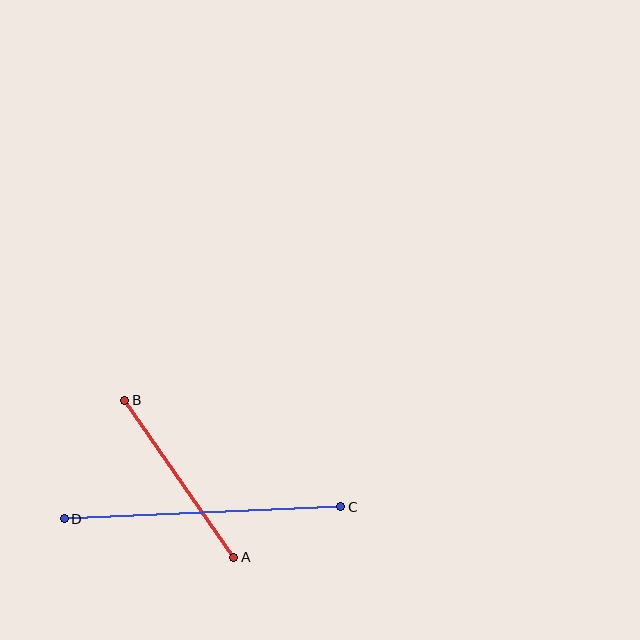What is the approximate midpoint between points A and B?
The midpoint is at approximately (179, 479) pixels.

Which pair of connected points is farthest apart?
Points C and D are farthest apart.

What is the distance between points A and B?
The distance is approximately 191 pixels.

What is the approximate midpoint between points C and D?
The midpoint is at approximately (203, 513) pixels.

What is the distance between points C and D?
The distance is approximately 277 pixels.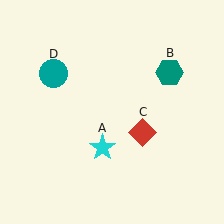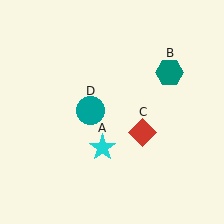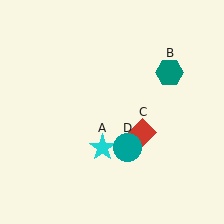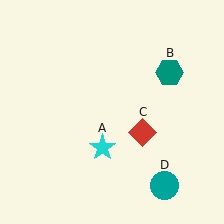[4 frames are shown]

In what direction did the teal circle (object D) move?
The teal circle (object D) moved down and to the right.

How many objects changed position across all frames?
1 object changed position: teal circle (object D).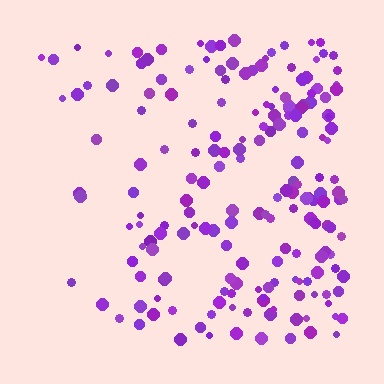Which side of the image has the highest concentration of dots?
The right.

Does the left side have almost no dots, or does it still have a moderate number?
Still a moderate number, just noticeably fewer than the right.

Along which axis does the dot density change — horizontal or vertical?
Horizontal.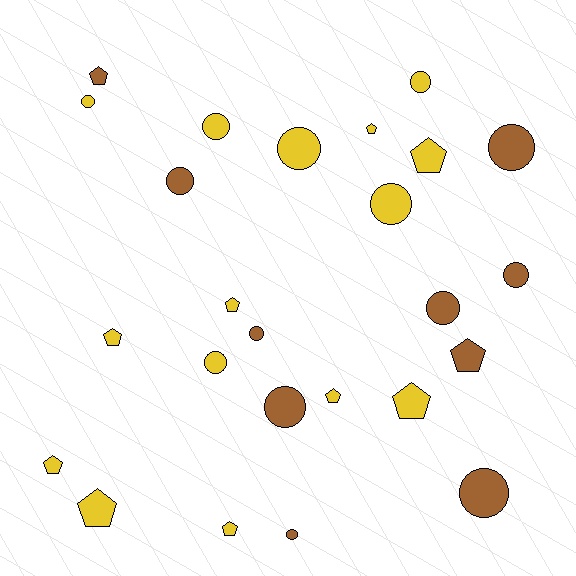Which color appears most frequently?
Yellow, with 15 objects.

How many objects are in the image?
There are 25 objects.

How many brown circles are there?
There are 8 brown circles.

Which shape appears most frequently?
Circle, with 14 objects.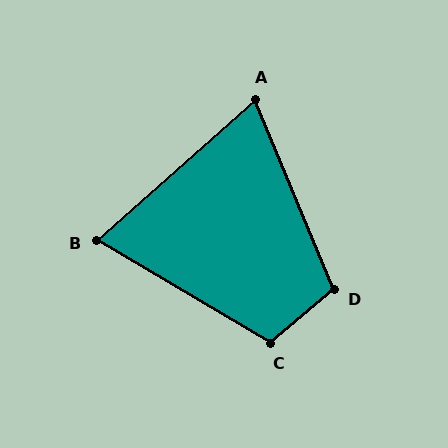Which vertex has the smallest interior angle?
A, at approximately 71 degrees.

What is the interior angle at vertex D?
Approximately 108 degrees (obtuse).